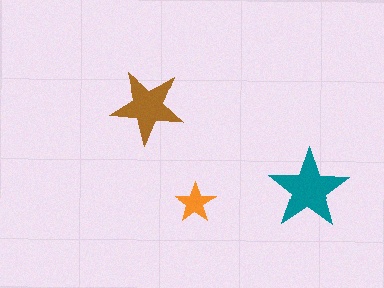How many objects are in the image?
There are 3 objects in the image.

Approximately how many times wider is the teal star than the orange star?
About 2 times wider.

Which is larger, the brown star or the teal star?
The teal one.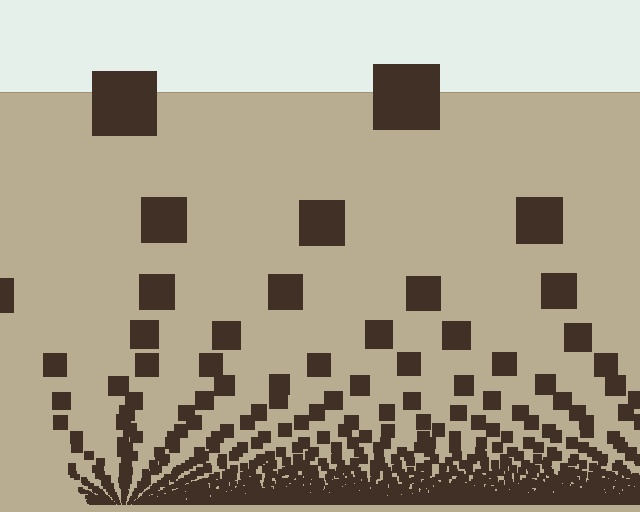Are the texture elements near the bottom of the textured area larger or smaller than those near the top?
Smaller. The gradient is inverted — elements near the bottom are smaller and denser.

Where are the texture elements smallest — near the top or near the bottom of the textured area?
Near the bottom.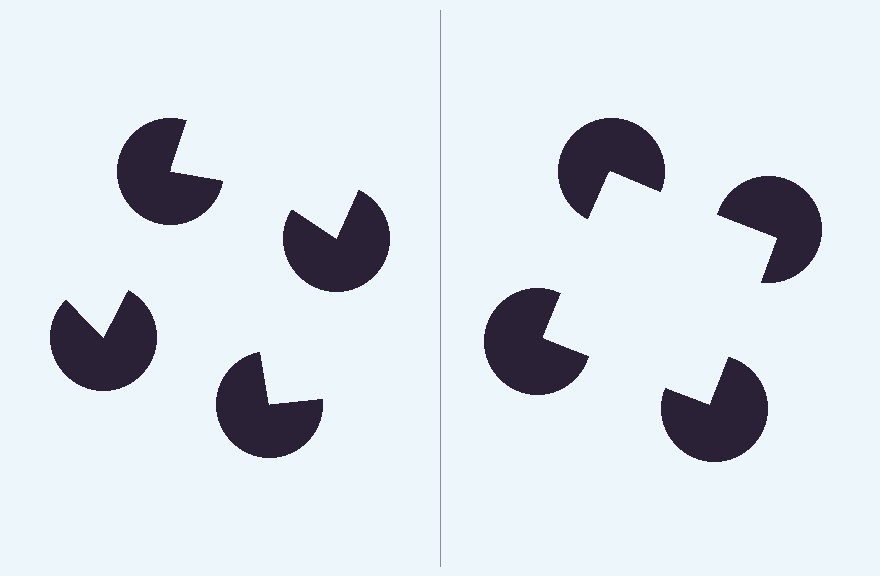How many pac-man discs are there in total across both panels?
8 — 4 on each side.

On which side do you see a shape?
An illusory square appears on the right side. On the left side the wedge cuts are rotated, so no coherent shape forms.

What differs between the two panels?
The pac-man discs are positioned identically on both sides; only the wedge orientations differ. On the right they align to a square; on the left they are misaligned.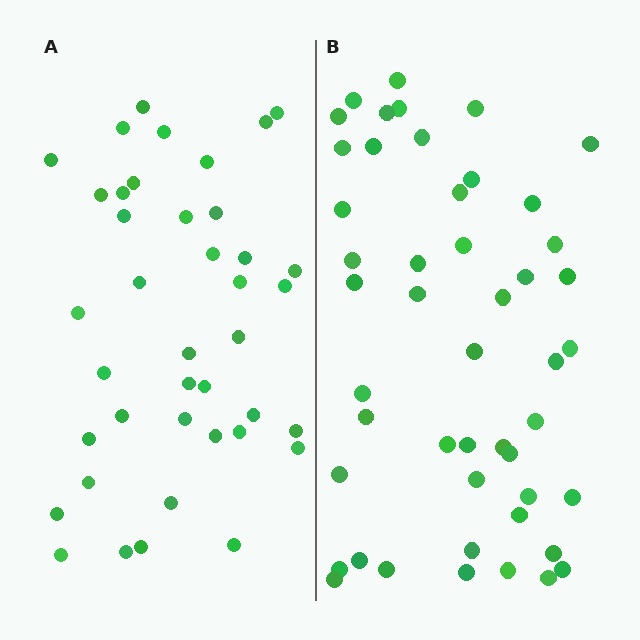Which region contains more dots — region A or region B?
Region B (the right region) has more dots.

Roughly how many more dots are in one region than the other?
Region B has roughly 8 or so more dots than region A.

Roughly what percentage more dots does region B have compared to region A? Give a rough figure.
About 20% more.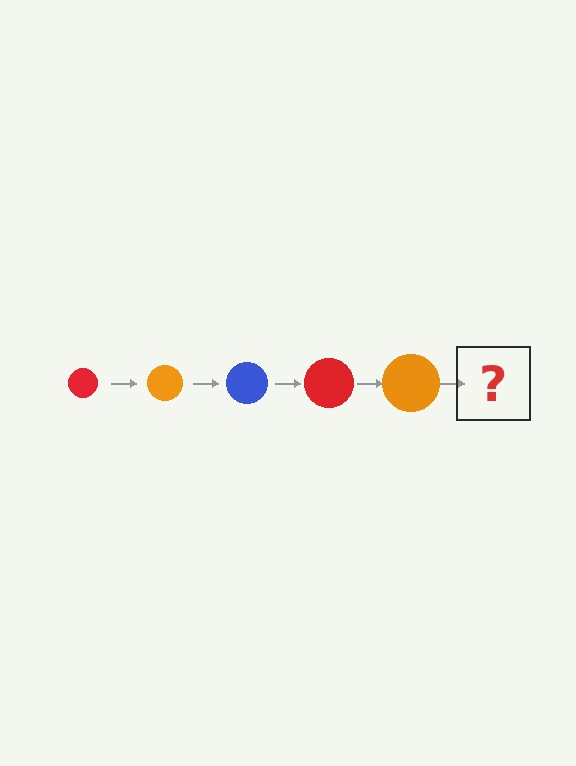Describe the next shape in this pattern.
It should be a blue circle, larger than the previous one.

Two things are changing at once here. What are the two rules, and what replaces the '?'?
The two rules are that the circle grows larger each step and the color cycles through red, orange, and blue. The '?' should be a blue circle, larger than the previous one.